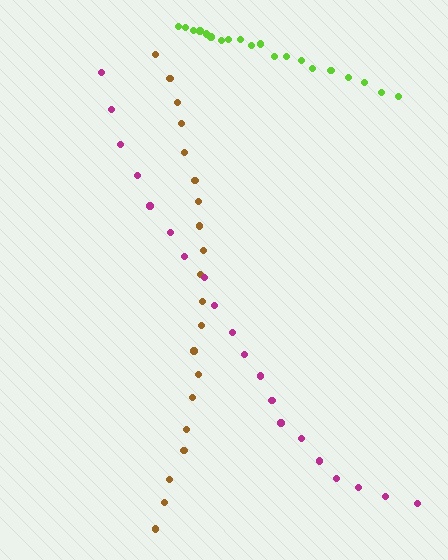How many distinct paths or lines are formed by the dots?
There are 3 distinct paths.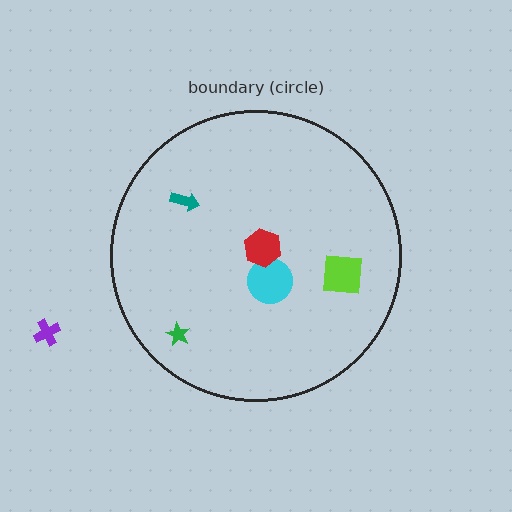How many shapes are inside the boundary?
5 inside, 1 outside.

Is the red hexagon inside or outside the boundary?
Inside.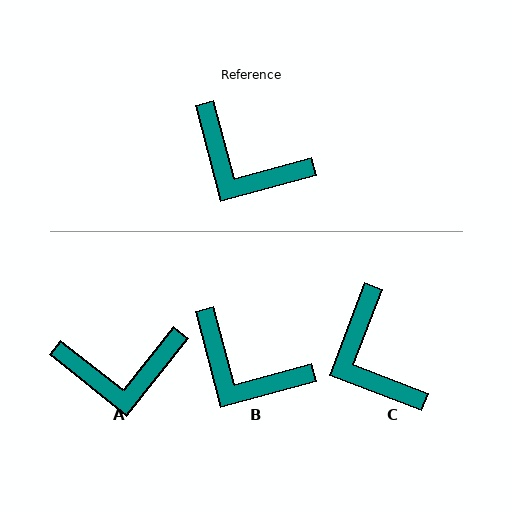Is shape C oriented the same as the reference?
No, it is off by about 36 degrees.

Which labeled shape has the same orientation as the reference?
B.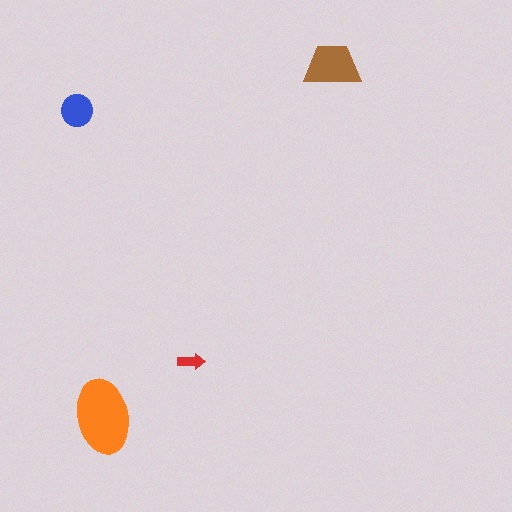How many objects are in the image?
There are 4 objects in the image.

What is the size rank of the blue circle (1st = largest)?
3rd.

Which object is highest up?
The brown trapezoid is topmost.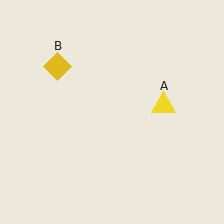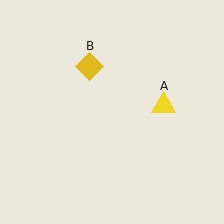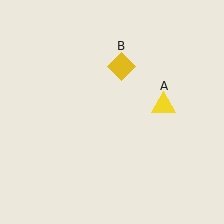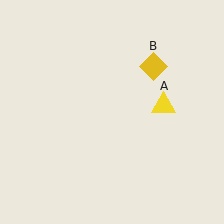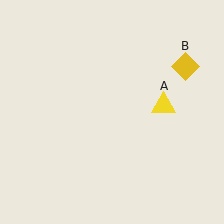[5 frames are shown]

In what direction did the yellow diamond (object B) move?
The yellow diamond (object B) moved right.